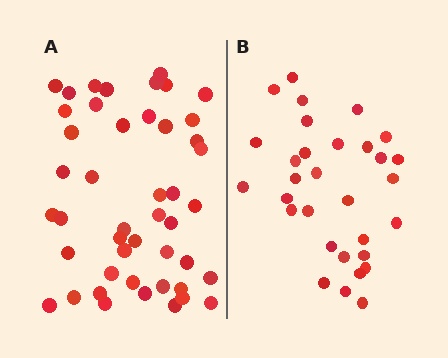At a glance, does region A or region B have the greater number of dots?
Region A (the left region) has more dots.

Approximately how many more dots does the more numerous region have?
Region A has approximately 15 more dots than region B.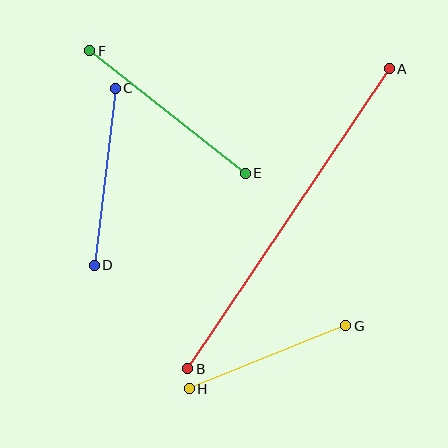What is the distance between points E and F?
The distance is approximately 198 pixels.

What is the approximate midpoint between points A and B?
The midpoint is at approximately (289, 219) pixels.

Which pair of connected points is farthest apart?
Points A and B are farthest apart.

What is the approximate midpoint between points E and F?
The midpoint is at approximately (168, 112) pixels.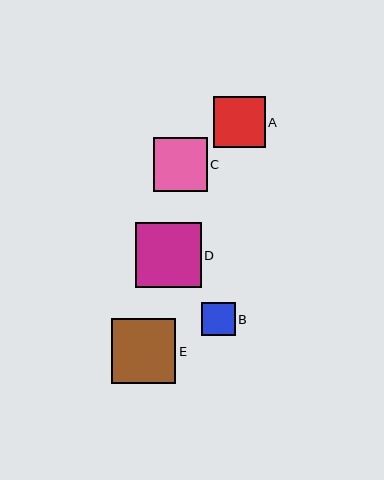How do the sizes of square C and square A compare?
Square C and square A are approximately the same size.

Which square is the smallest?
Square B is the smallest with a size of approximately 33 pixels.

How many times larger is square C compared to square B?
Square C is approximately 1.6 times the size of square B.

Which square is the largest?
Square D is the largest with a size of approximately 66 pixels.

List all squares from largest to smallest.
From largest to smallest: D, E, C, A, B.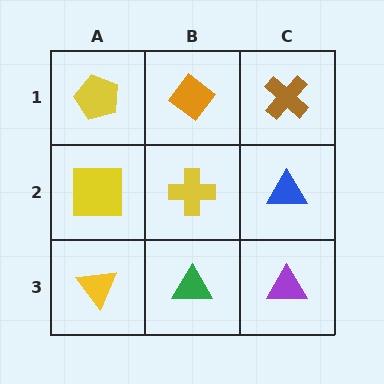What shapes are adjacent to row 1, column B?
A yellow cross (row 2, column B), a yellow pentagon (row 1, column A), a brown cross (row 1, column C).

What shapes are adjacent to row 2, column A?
A yellow pentagon (row 1, column A), a yellow triangle (row 3, column A), a yellow cross (row 2, column B).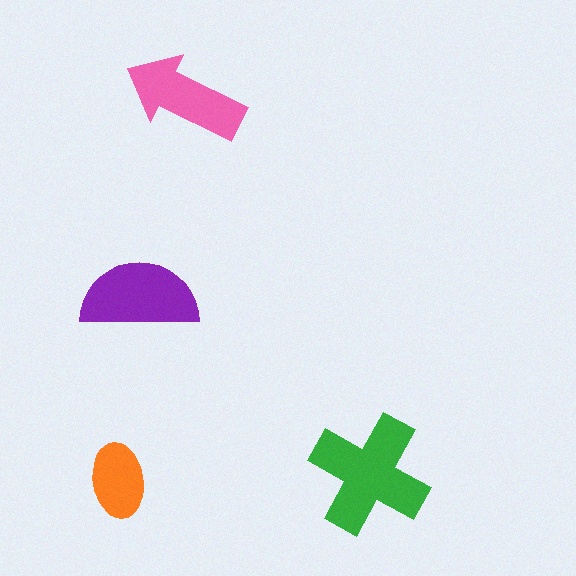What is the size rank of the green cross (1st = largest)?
1st.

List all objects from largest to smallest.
The green cross, the purple semicircle, the pink arrow, the orange ellipse.